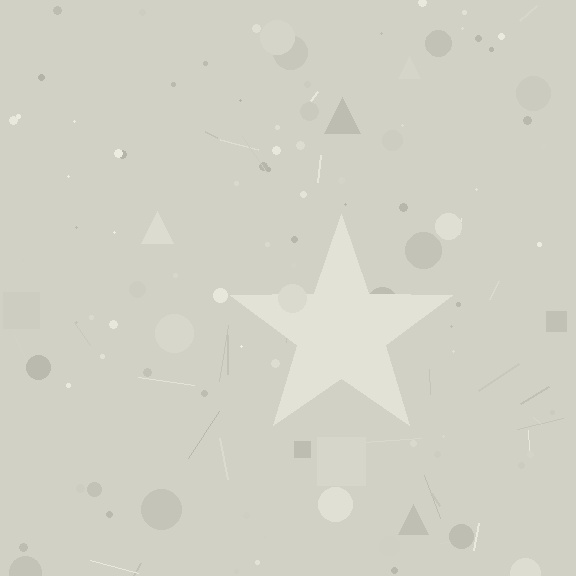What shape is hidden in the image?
A star is hidden in the image.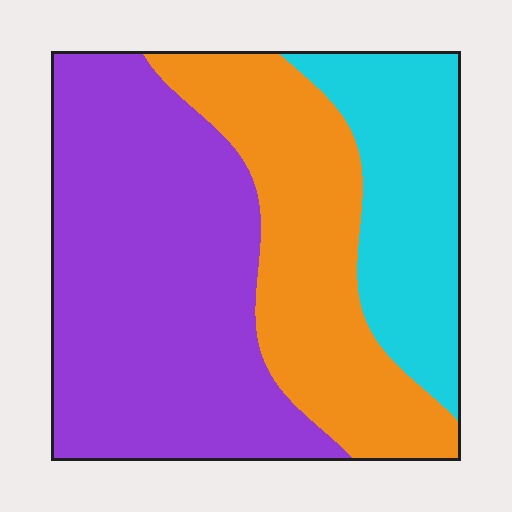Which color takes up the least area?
Cyan, at roughly 20%.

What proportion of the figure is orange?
Orange covers about 30% of the figure.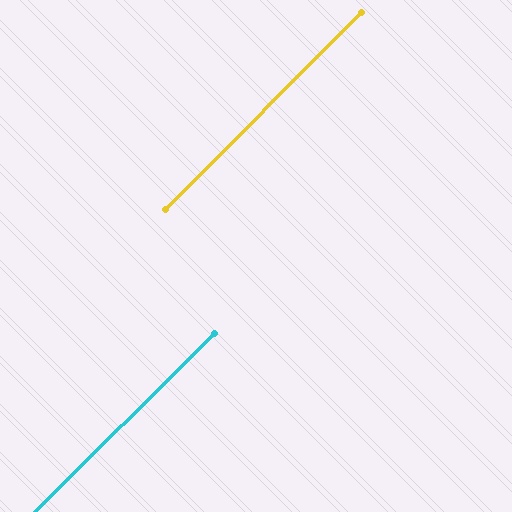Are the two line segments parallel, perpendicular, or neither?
Parallel — their directions differ by only 0.3°.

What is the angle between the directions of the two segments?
Approximately 0 degrees.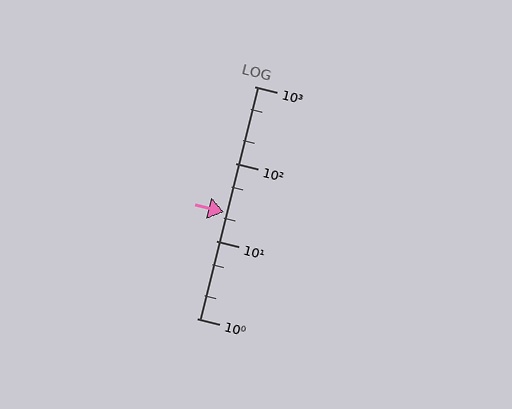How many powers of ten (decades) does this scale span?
The scale spans 3 decades, from 1 to 1000.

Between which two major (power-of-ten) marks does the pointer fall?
The pointer is between 10 and 100.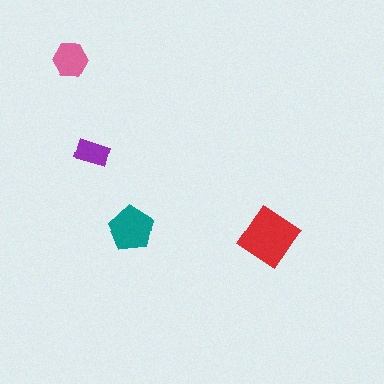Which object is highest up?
The pink hexagon is topmost.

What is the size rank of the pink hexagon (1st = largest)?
3rd.